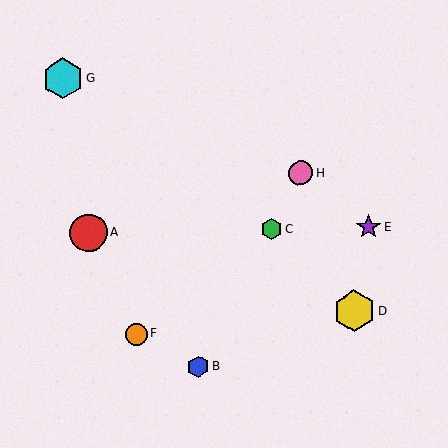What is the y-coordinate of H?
Object H is at y≈173.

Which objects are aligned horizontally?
Objects A, C, E are aligned horizontally.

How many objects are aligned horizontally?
3 objects (A, C, E) are aligned horizontally.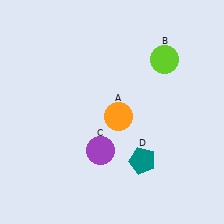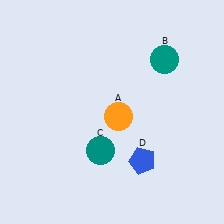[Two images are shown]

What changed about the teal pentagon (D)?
In Image 1, D is teal. In Image 2, it changed to blue.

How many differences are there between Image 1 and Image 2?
There are 3 differences between the two images.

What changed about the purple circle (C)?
In Image 1, C is purple. In Image 2, it changed to teal.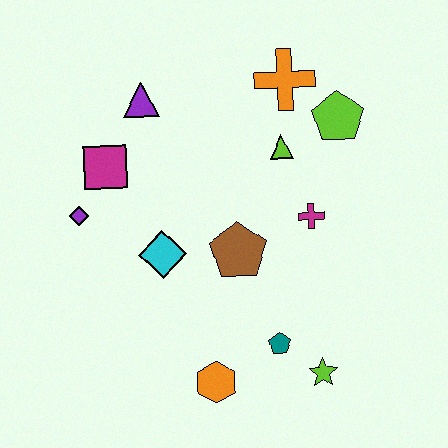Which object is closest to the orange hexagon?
The teal pentagon is closest to the orange hexagon.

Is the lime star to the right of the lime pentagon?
No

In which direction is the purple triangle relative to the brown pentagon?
The purple triangle is above the brown pentagon.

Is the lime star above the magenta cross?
No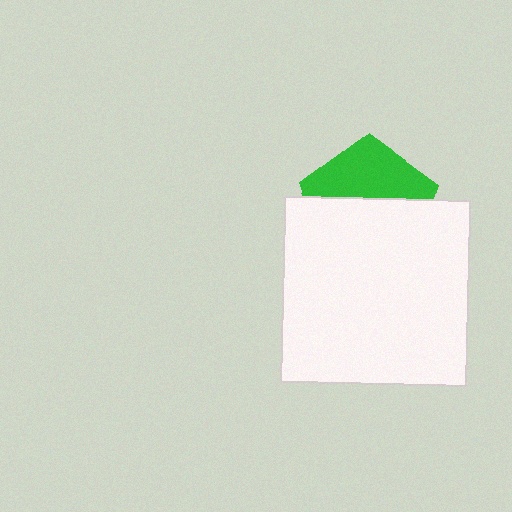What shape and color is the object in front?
The object in front is a white square.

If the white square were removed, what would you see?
You would see the complete green pentagon.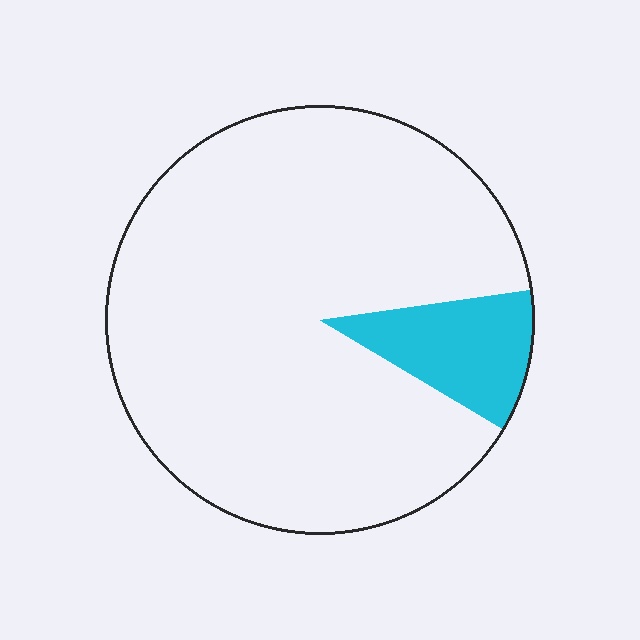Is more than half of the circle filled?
No.